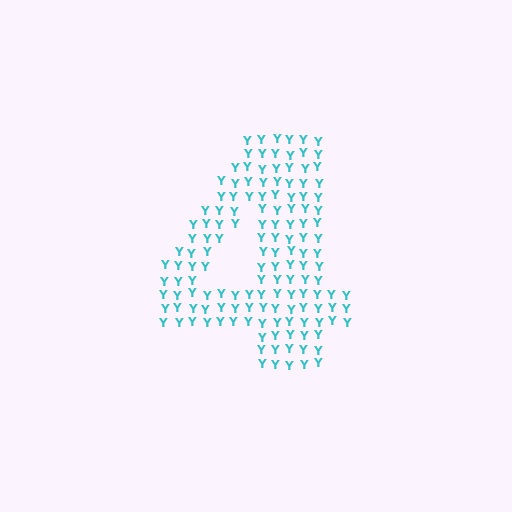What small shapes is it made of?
It is made of small letter Y's.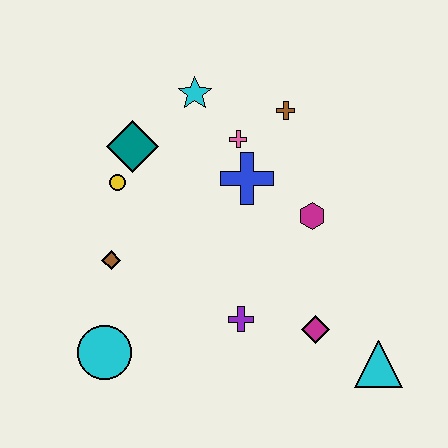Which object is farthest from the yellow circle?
The cyan triangle is farthest from the yellow circle.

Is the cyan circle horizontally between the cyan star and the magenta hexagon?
No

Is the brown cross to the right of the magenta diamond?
No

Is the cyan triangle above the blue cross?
No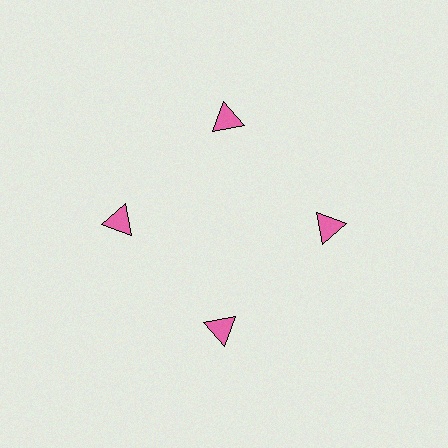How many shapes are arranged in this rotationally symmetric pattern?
There are 4 shapes, arranged in 4 groups of 1.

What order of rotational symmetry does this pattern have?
This pattern has 4-fold rotational symmetry.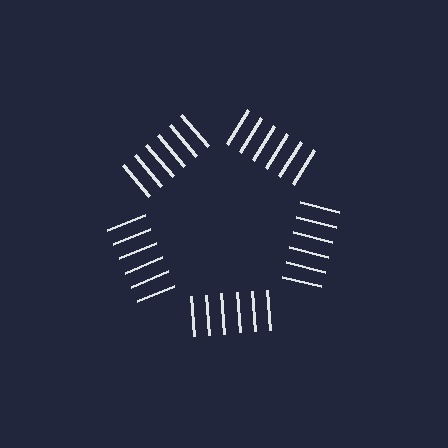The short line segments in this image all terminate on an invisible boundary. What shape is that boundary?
An illusory pentagon — the line segments terminate on its edges but no continuous stroke is drawn.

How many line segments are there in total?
30 — 6 along each of the 5 edges.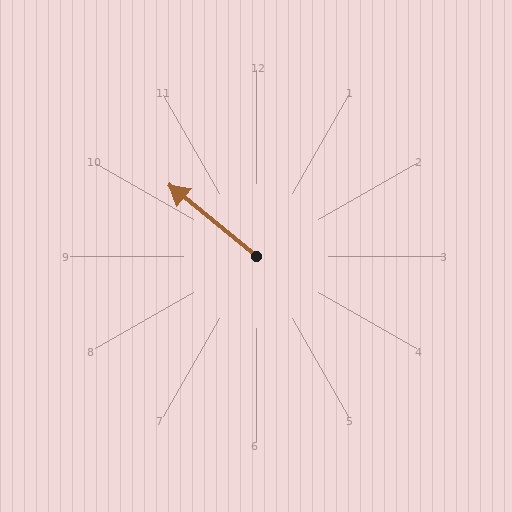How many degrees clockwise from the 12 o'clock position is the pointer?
Approximately 309 degrees.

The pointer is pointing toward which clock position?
Roughly 10 o'clock.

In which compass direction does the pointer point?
Northwest.